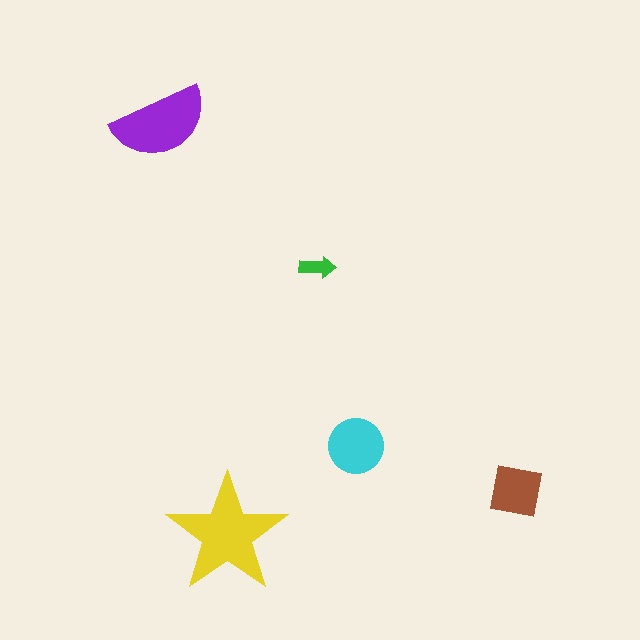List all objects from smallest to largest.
The green arrow, the brown square, the cyan circle, the purple semicircle, the yellow star.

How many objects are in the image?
There are 5 objects in the image.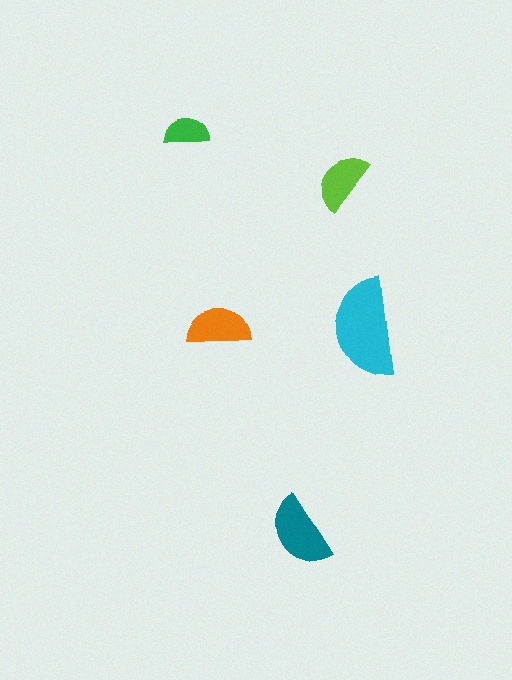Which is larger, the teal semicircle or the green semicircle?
The teal one.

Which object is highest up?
The green semicircle is topmost.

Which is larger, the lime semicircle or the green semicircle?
The lime one.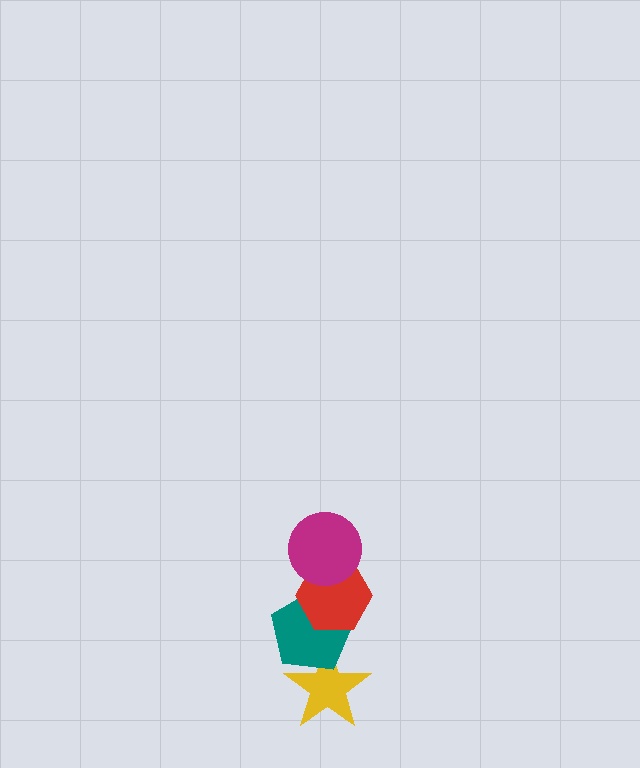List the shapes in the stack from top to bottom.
From top to bottom: the magenta circle, the red hexagon, the teal pentagon, the yellow star.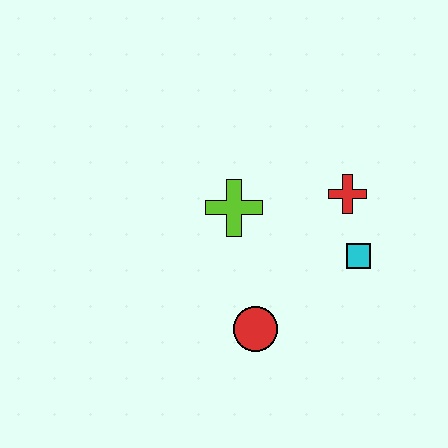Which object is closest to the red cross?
The cyan square is closest to the red cross.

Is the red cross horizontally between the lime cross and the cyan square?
Yes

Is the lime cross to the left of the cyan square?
Yes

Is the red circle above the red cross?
No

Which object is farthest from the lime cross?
The cyan square is farthest from the lime cross.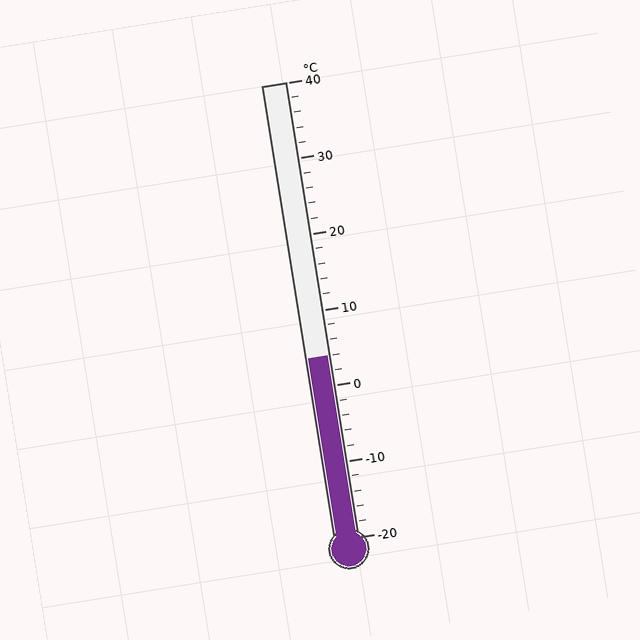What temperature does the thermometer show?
The thermometer shows approximately 4°C.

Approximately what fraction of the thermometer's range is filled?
The thermometer is filled to approximately 40% of its range.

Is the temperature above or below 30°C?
The temperature is below 30°C.